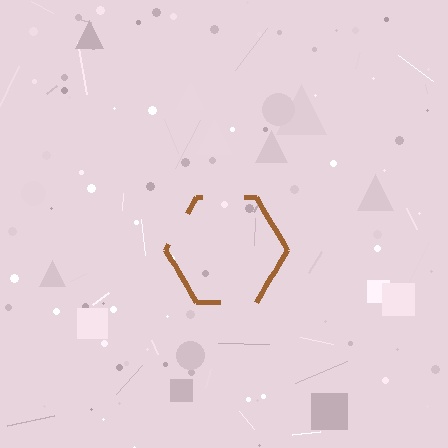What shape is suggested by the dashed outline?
The dashed outline suggests a hexagon.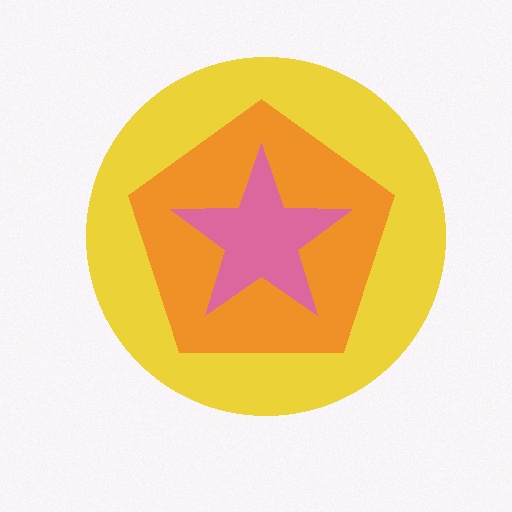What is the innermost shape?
The pink star.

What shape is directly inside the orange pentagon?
The pink star.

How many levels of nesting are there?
3.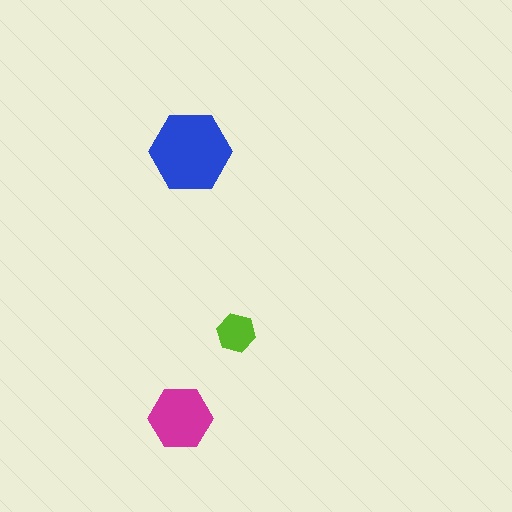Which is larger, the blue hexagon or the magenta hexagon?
The blue one.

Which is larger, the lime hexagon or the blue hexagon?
The blue one.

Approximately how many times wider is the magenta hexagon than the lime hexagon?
About 1.5 times wider.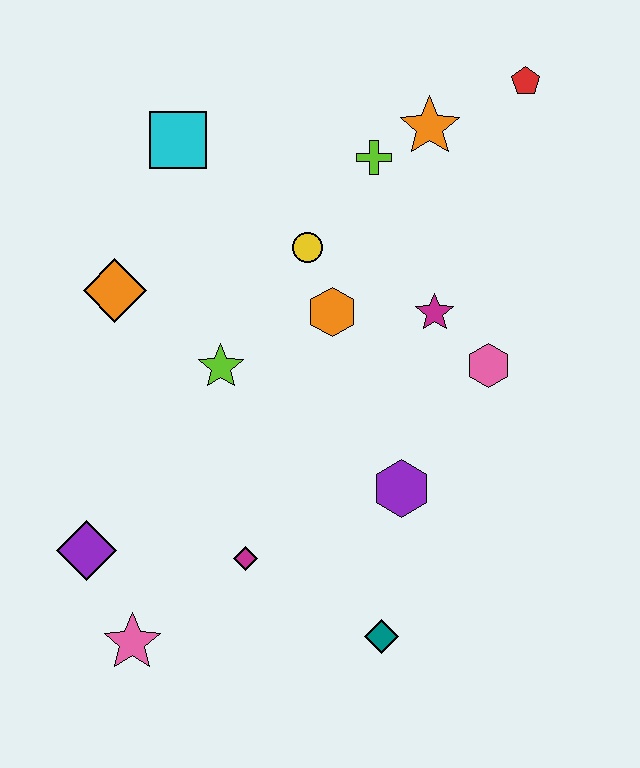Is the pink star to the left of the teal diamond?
Yes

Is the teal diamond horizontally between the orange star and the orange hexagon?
Yes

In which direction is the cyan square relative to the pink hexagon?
The cyan square is to the left of the pink hexagon.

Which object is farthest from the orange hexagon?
The pink star is farthest from the orange hexagon.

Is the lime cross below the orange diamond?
No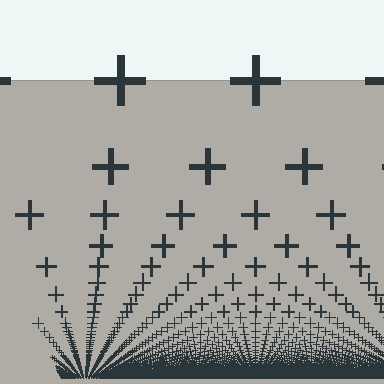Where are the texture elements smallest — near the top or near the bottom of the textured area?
Near the bottom.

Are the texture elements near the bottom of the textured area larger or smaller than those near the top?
Smaller. The gradient is inverted — elements near the bottom are smaller and denser.